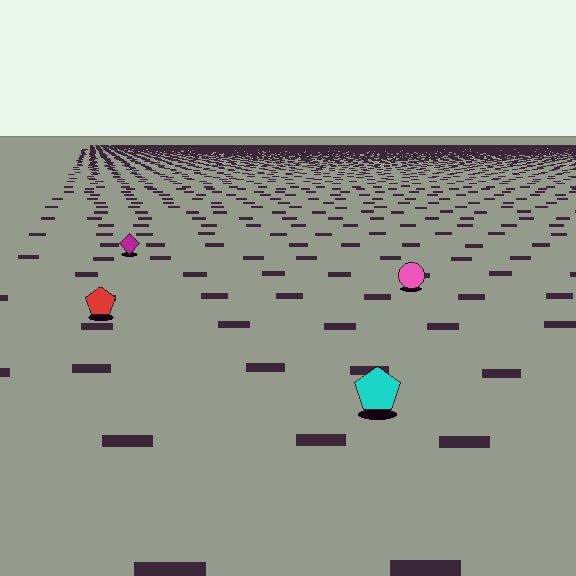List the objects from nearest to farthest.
From nearest to farthest: the cyan pentagon, the red pentagon, the pink circle, the magenta diamond.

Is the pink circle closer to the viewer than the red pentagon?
No. The red pentagon is closer — you can tell from the texture gradient: the ground texture is coarser near it.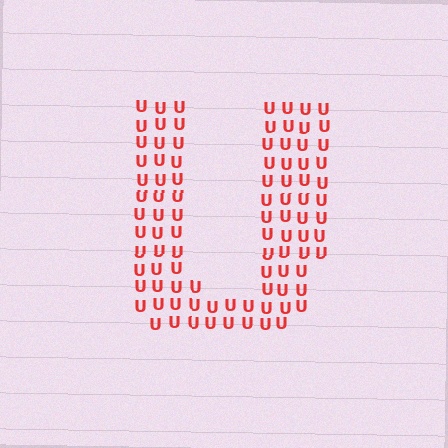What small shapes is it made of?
It is made of small letter U's.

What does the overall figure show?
The overall figure shows the letter U.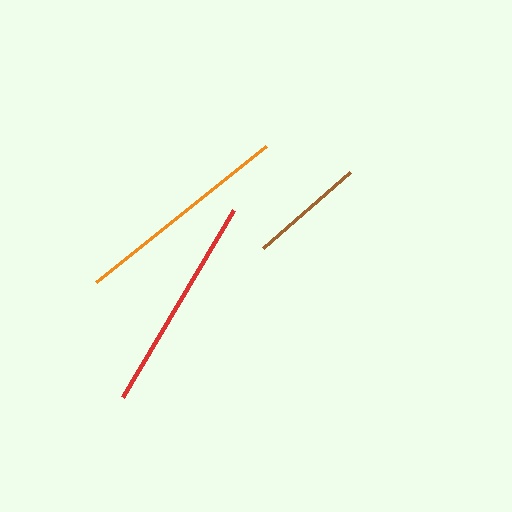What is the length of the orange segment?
The orange segment is approximately 218 pixels long.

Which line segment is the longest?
The orange line is the longest at approximately 218 pixels.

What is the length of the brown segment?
The brown segment is approximately 115 pixels long.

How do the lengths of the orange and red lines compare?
The orange and red lines are approximately the same length.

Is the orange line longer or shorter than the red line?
The orange line is longer than the red line.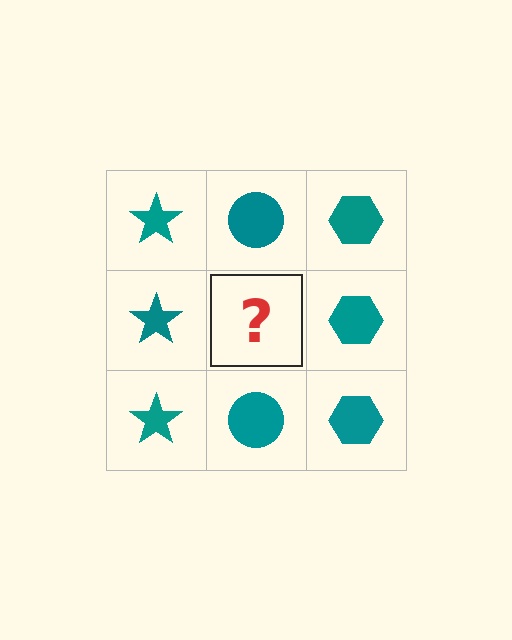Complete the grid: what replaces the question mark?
The question mark should be replaced with a teal circle.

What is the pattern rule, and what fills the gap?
The rule is that each column has a consistent shape. The gap should be filled with a teal circle.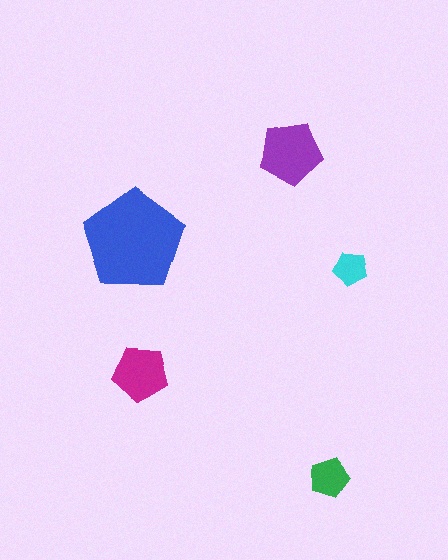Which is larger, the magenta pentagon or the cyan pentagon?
The magenta one.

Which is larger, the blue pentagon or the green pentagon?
The blue one.